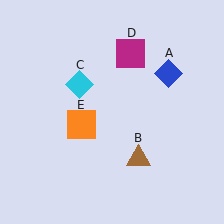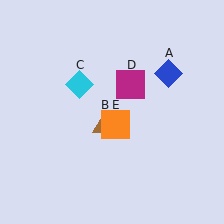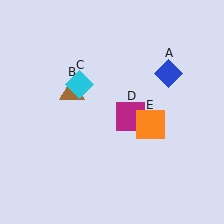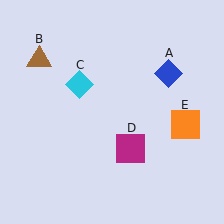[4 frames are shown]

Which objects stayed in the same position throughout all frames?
Blue diamond (object A) and cyan diamond (object C) remained stationary.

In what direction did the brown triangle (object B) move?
The brown triangle (object B) moved up and to the left.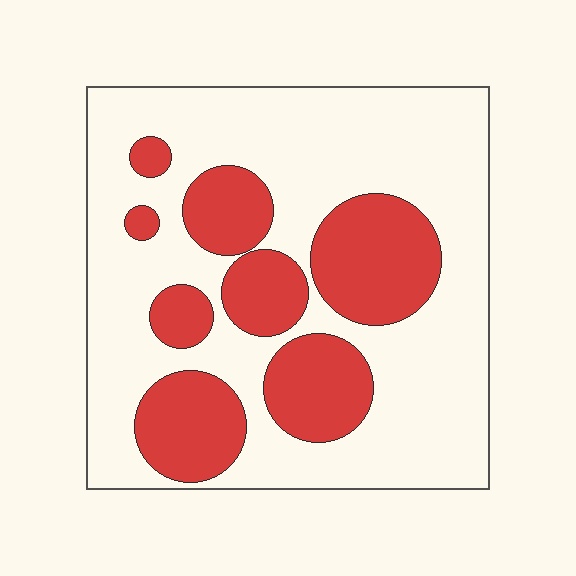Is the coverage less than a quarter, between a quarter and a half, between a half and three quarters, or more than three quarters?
Between a quarter and a half.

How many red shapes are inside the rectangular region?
8.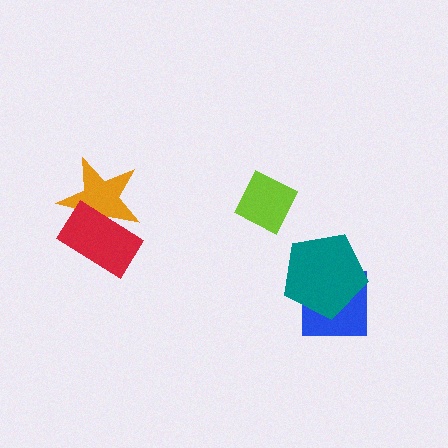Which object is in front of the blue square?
The teal pentagon is in front of the blue square.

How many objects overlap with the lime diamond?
0 objects overlap with the lime diamond.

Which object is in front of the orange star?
The red rectangle is in front of the orange star.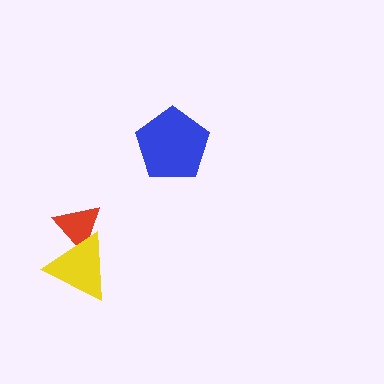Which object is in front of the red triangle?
The yellow triangle is in front of the red triangle.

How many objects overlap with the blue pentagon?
0 objects overlap with the blue pentagon.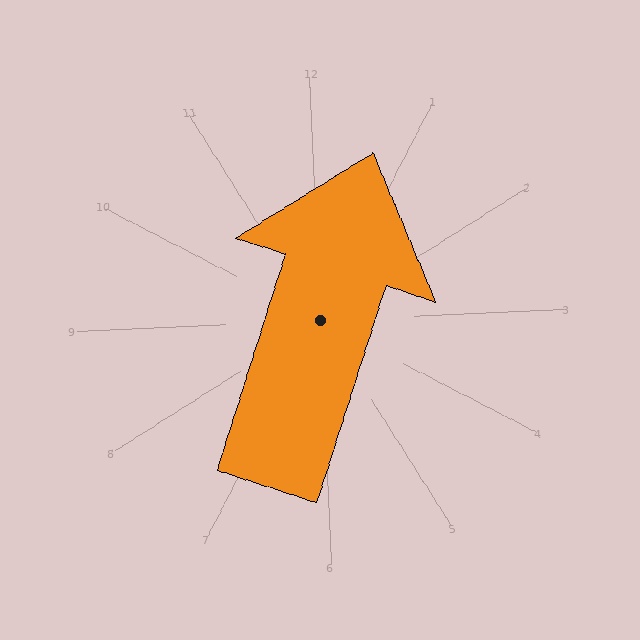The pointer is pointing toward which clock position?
Roughly 1 o'clock.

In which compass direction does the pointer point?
North.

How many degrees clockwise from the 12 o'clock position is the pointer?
Approximately 20 degrees.